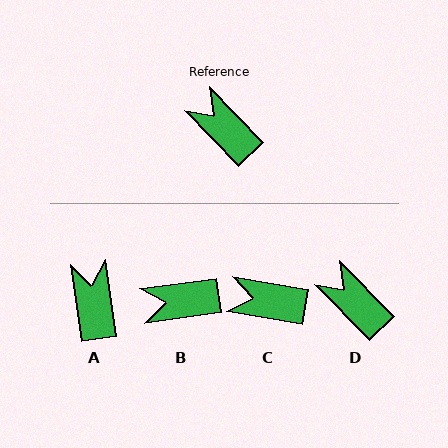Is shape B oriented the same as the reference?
No, it is off by about 54 degrees.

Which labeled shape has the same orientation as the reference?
D.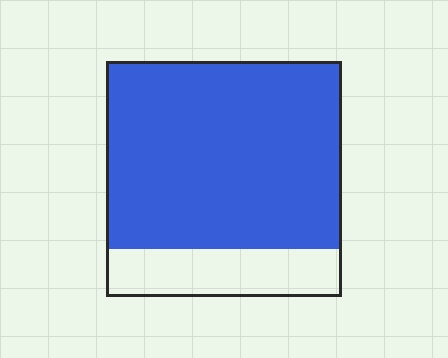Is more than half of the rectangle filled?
Yes.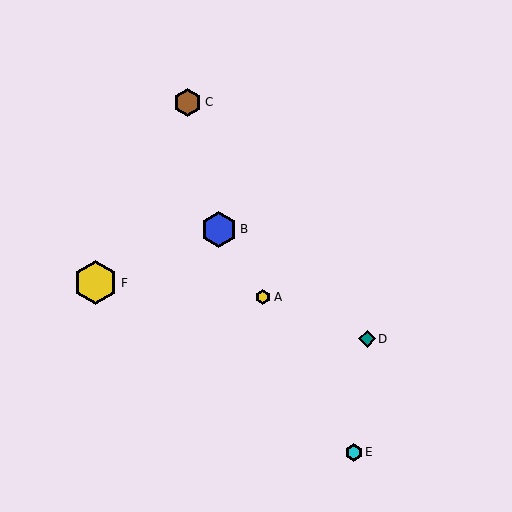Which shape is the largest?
The yellow hexagon (labeled F) is the largest.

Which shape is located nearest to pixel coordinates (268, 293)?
The yellow hexagon (labeled A) at (263, 297) is nearest to that location.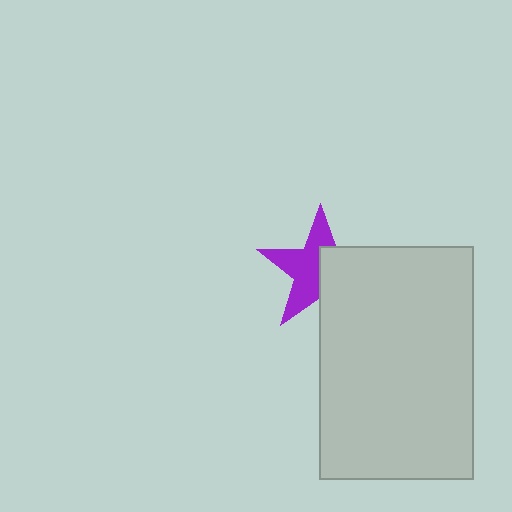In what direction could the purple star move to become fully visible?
The purple star could move toward the upper-left. That would shift it out from behind the light gray rectangle entirely.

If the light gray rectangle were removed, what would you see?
You would see the complete purple star.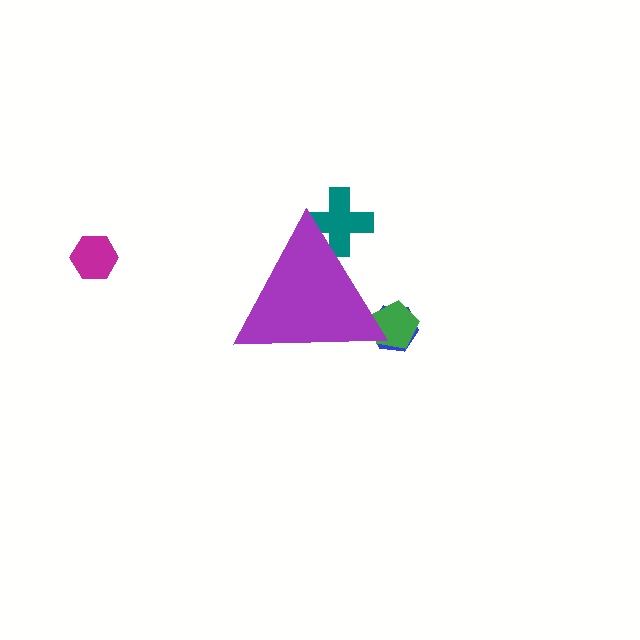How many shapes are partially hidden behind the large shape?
3 shapes are partially hidden.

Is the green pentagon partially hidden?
Yes, the green pentagon is partially hidden behind the purple triangle.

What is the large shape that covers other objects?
A purple triangle.